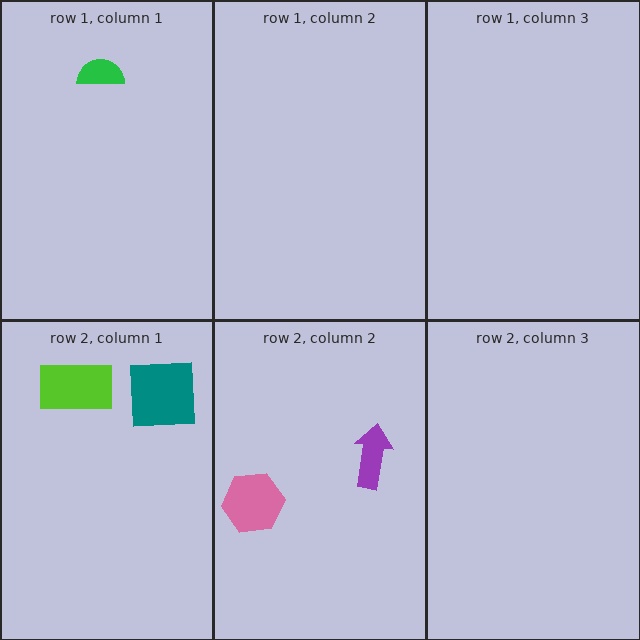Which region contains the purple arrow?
The row 2, column 2 region.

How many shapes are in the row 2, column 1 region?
2.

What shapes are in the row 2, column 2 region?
The pink hexagon, the purple arrow.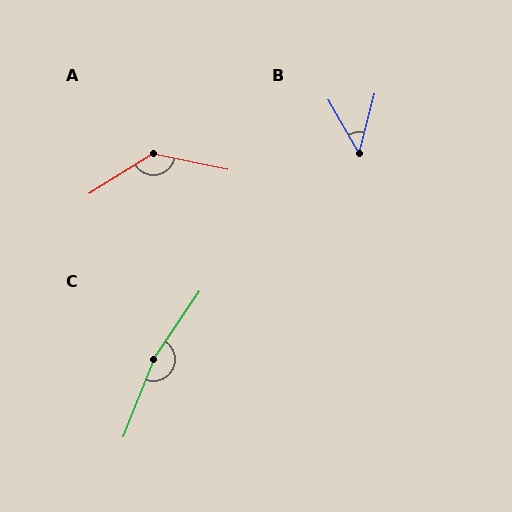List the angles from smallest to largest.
B (44°), A (137°), C (167°).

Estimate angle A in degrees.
Approximately 137 degrees.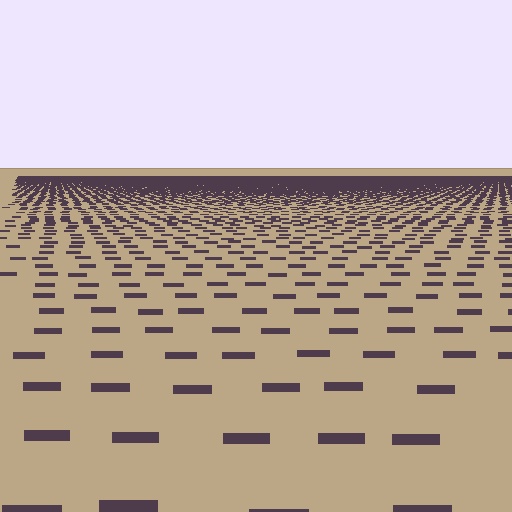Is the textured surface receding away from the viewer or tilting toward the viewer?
The surface is receding away from the viewer. Texture elements get smaller and denser toward the top.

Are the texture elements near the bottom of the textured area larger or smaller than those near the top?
Larger. Near the bottom, elements are closer to the viewer and appear at a bigger on-screen size.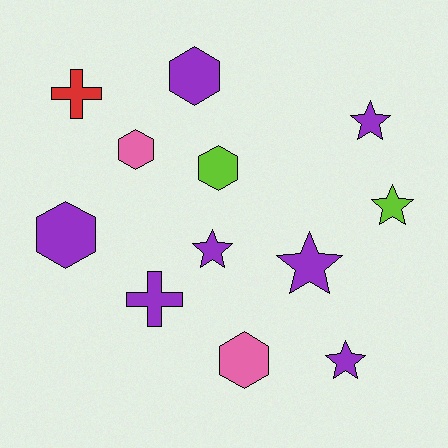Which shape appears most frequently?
Star, with 5 objects.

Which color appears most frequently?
Purple, with 7 objects.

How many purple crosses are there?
There is 1 purple cross.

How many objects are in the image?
There are 12 objects.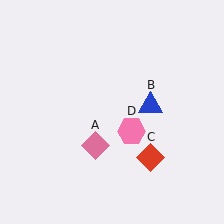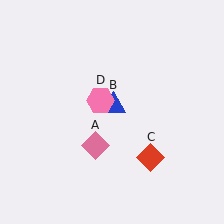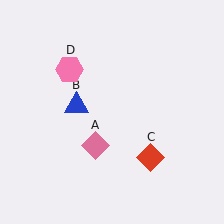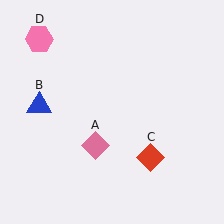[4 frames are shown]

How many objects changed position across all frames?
2 objects changed position: blue triangle (object B), pink hexagon (object D).